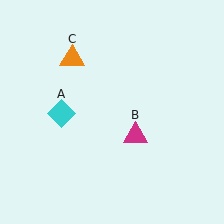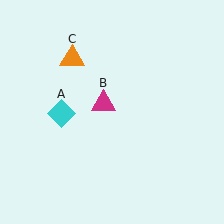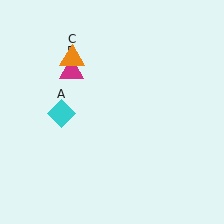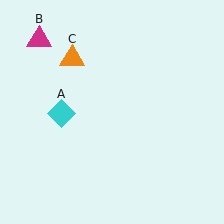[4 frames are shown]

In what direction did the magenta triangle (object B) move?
The magenta triangle (object B) moved up and to the left.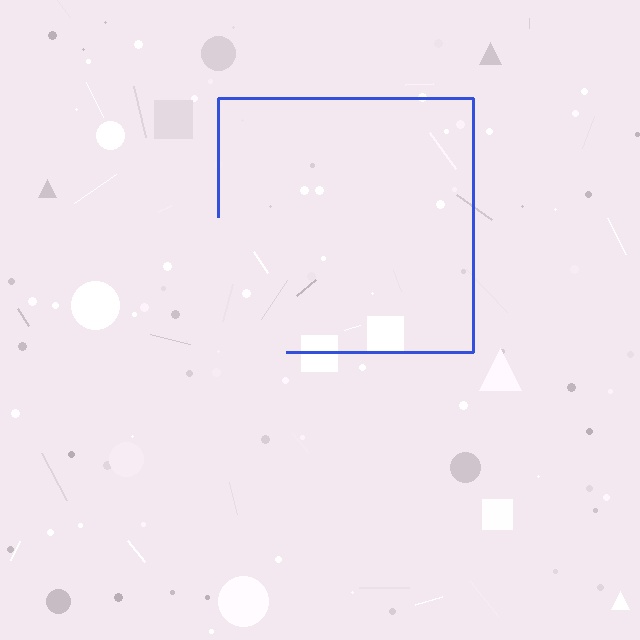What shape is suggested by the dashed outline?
The dashed outline suggests a square.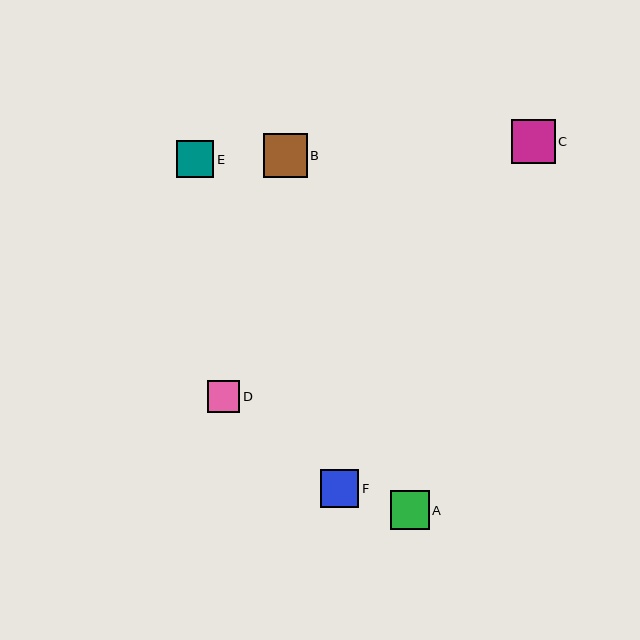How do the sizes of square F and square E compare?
Square F and square E are approximately the same size.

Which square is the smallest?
Square D is the smallest with a size of approximately 32 pixels.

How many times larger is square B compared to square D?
Square B is approximately 1.4 times the size of square D.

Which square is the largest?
Square B is the largest with a size of approximately 44 pixels.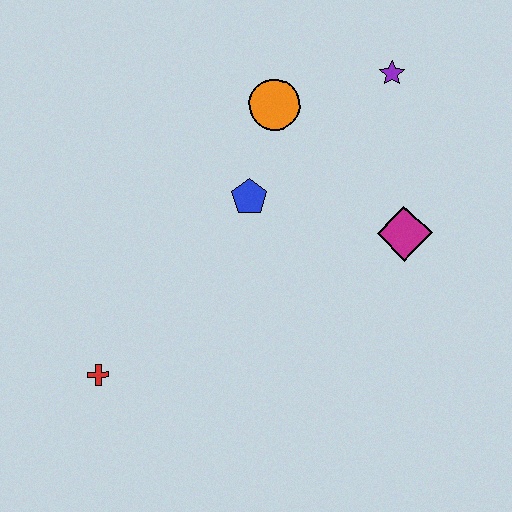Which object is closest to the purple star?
The orange circle is closest to the purple star.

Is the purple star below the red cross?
No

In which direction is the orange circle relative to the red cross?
The orange circle is above the red cross.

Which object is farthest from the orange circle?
The red cross is farthest from the orange circle.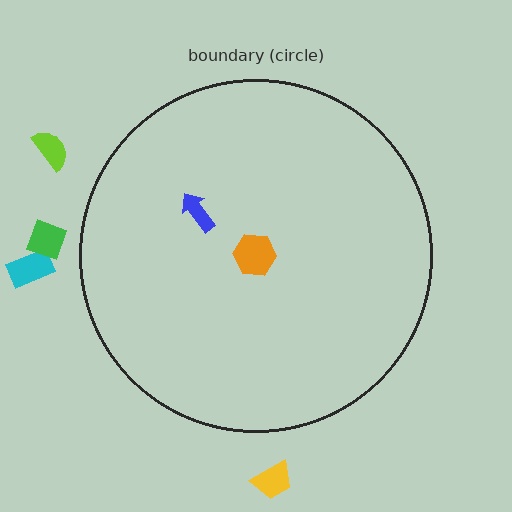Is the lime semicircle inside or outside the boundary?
Outside.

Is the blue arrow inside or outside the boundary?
Inside.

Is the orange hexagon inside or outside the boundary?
Inside.